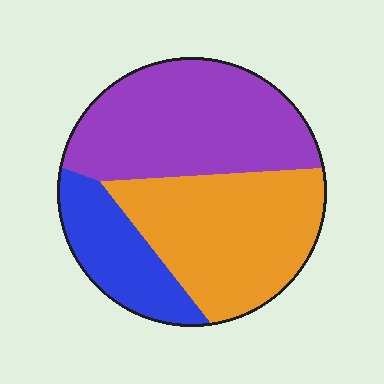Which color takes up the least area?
Blue, at roughly 20%.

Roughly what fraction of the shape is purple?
Purple covers roughly 40% of the shape.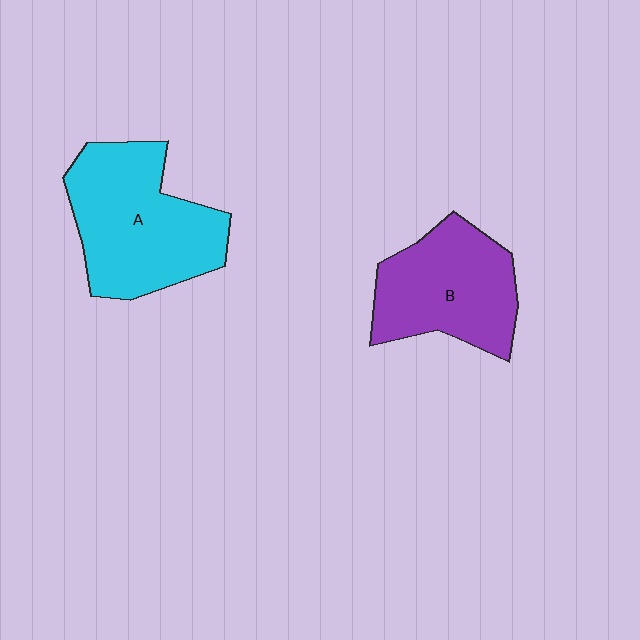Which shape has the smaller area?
Shape B (purple).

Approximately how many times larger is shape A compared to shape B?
Approximately 1.2 times.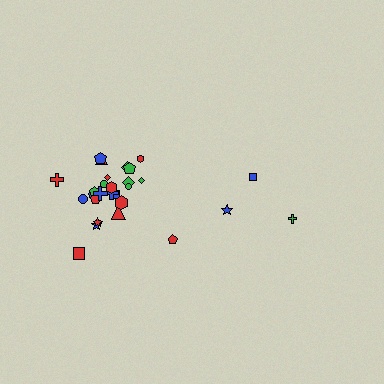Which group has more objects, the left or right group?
The left group.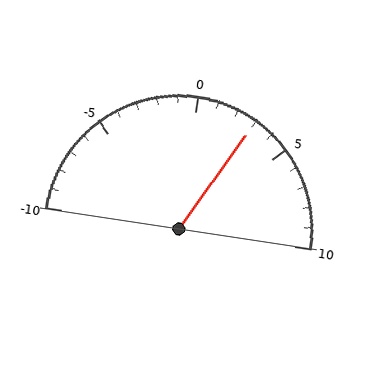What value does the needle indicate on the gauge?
The needle indicates approximately 3.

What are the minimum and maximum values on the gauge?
The gauge ranges from -10 to 10.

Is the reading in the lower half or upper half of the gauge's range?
The reading is in the upper half of the range (-10 to 10).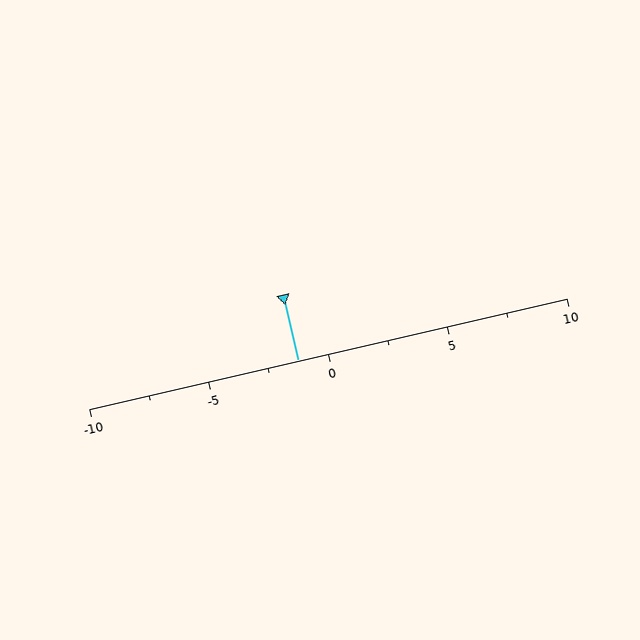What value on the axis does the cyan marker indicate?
The marker indicates approximately -1.2.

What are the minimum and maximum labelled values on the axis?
The axis runs from -10 to 10.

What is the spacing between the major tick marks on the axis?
The major ticks are spaced 5 apart.